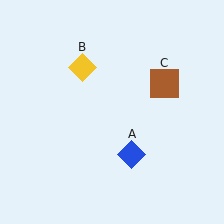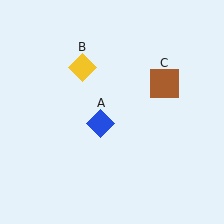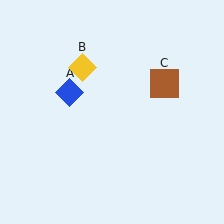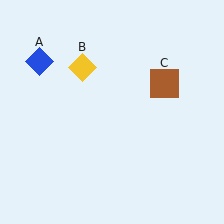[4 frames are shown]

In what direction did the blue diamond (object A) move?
The blue diamond (object A) moved up and to the left.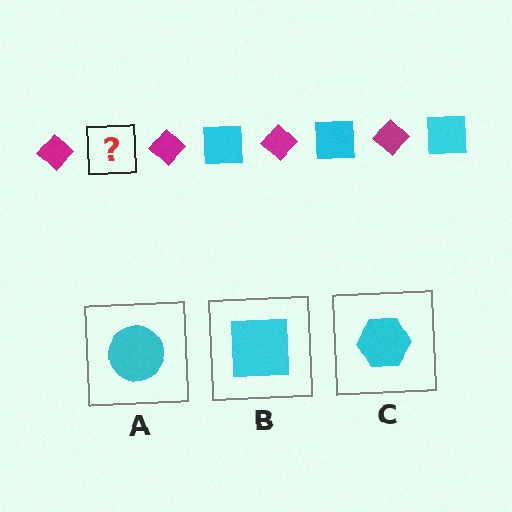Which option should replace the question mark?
Option B.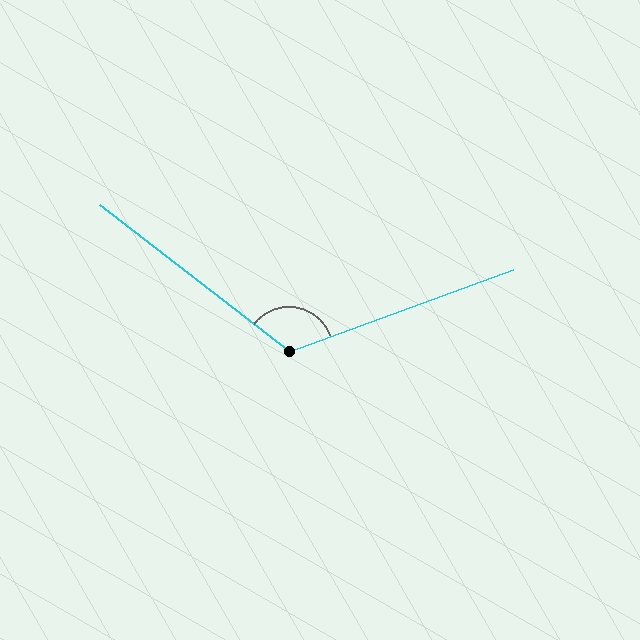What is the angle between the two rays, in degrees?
Approximately 122 degrees.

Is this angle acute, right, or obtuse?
It is obtuse.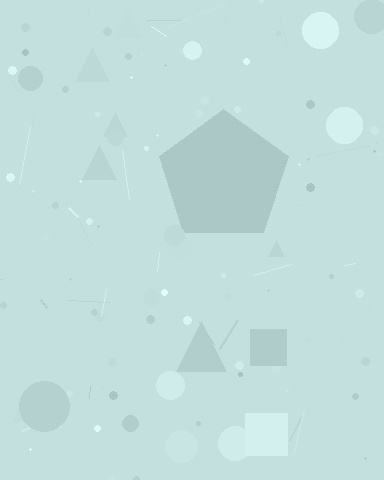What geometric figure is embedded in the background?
A pentagon is embedded in the background.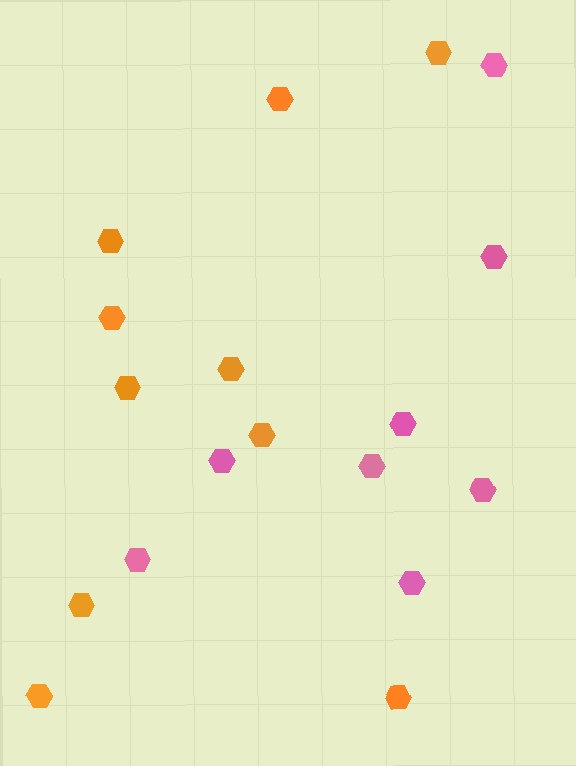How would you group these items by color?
There are 2 groups: one group of pink hexagons (8) and one group of orange hexagons (10).